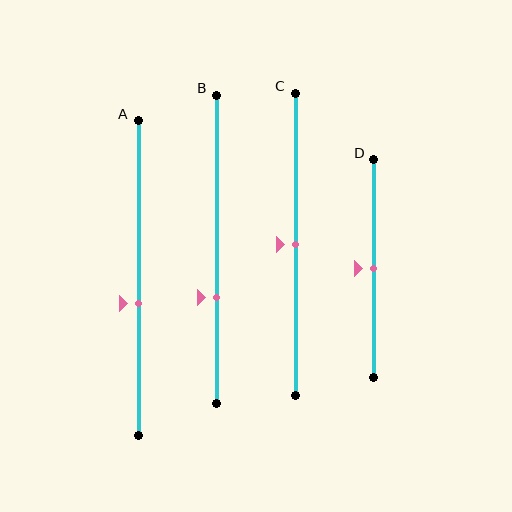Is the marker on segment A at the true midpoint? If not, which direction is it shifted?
No, the marker on segment A is shifted downward by about 8% of the segment length.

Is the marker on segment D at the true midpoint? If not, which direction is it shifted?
Yes, the marker on segment D is at the true midpoint.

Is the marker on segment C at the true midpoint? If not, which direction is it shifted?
Yes, the marker on segment C is at the true midpoint.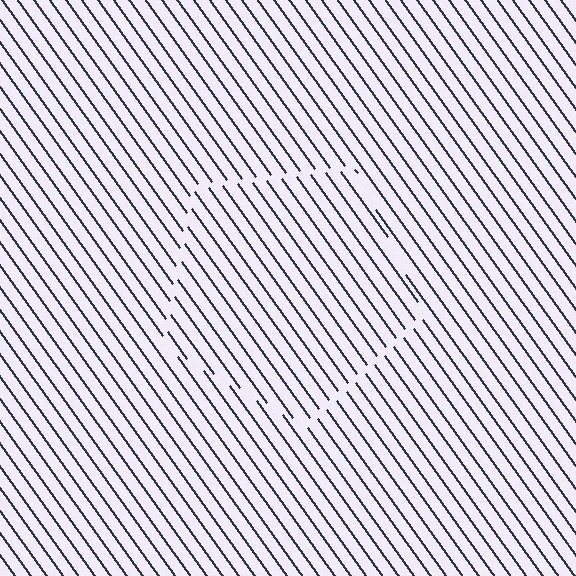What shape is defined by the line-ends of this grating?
An illusory pentagon. The interior of the shape contains the same grating, shifted by half a period — the contour is defined by the phase discontinuity where line-ends from the inner and outer gratings abut.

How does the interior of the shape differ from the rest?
The interior of the shape contains the same grating, shifted by half a period — the contour is defined by the phase discontinuity where line-ends from the inner and outer gratings abut.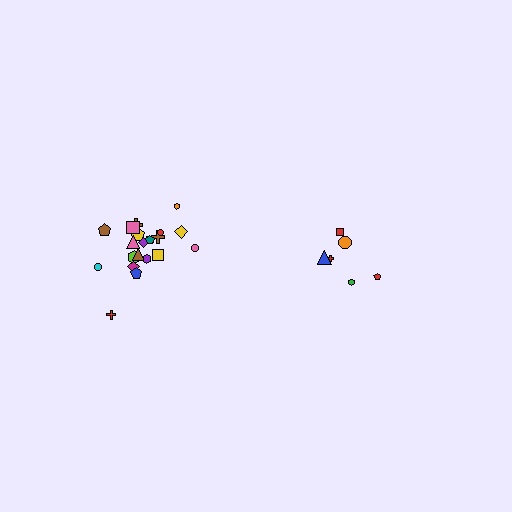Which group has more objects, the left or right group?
The left group.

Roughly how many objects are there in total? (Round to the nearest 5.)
Roughly 30 objects in total.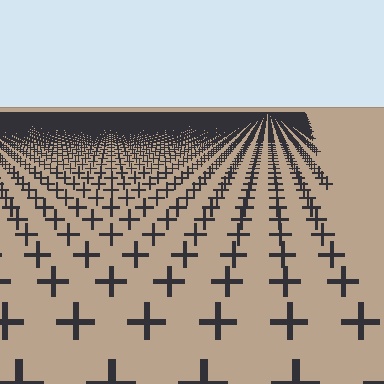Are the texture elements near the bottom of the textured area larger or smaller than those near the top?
Larger. Near the bottom, elements are closer to the viewer and appear at a bigger on-screen size.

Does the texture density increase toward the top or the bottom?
Density increases toward the top.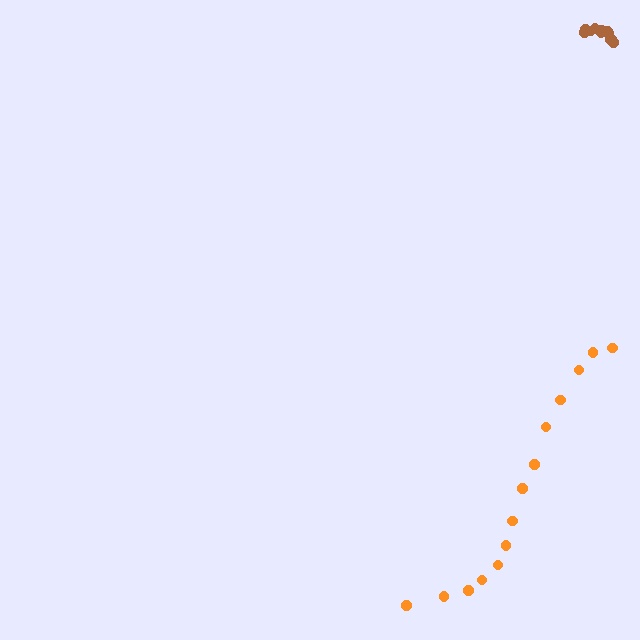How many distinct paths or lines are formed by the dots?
There are 2 distinct paths.